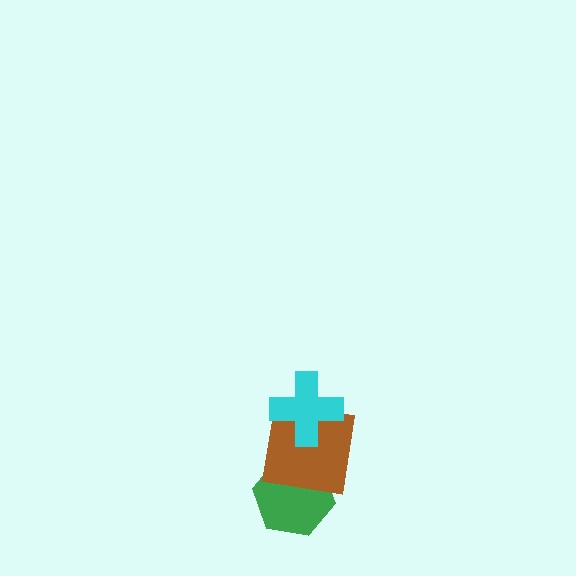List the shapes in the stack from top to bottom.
From top to bottom: the cyan cross, the brown square, the green hexagon.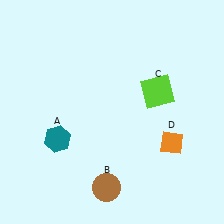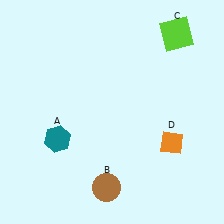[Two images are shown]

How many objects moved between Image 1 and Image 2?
1 object moved between the two images.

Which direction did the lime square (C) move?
The lime square (C) moved up.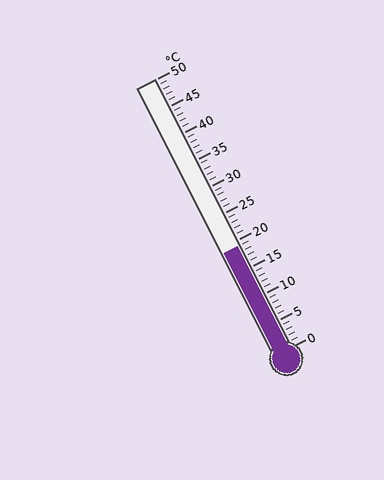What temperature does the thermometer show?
The thermometer shows approximately 19°C.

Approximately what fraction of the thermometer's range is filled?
The thermometer is filled to approximately 40% of its range.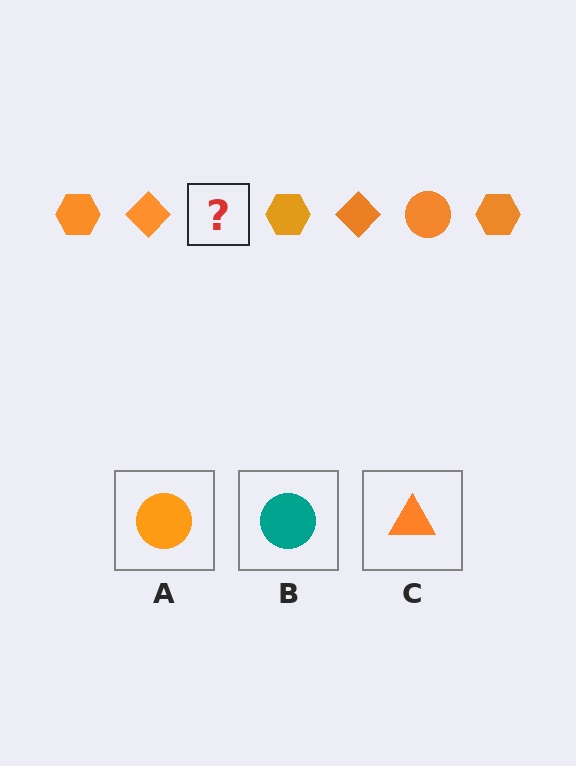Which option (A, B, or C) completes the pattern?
A.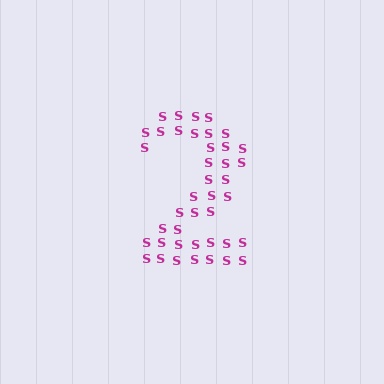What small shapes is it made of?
It is made of small letter S's.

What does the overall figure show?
The overall figure shows the digit 2.